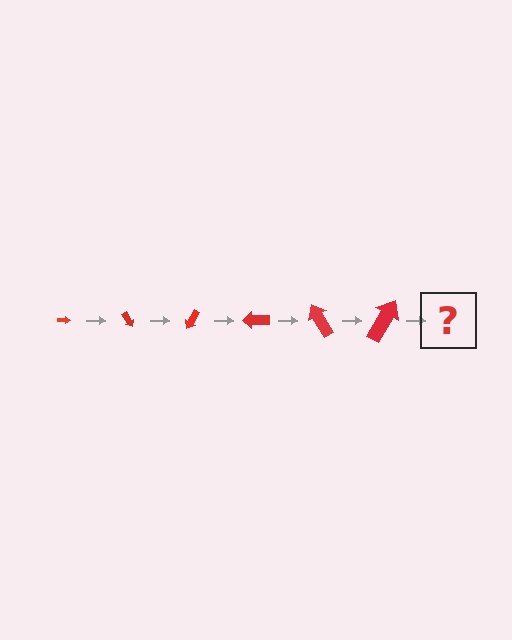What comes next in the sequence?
The next element should be an arrow, larger than the previous one and rotated 360 degrees from the start.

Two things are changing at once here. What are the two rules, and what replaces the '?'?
The two rules are that the arrow grows larger each step and it rotates 60 degrees each step. The '?' should be an arrow, larger than the previous one and rotated 360 degrees from the start.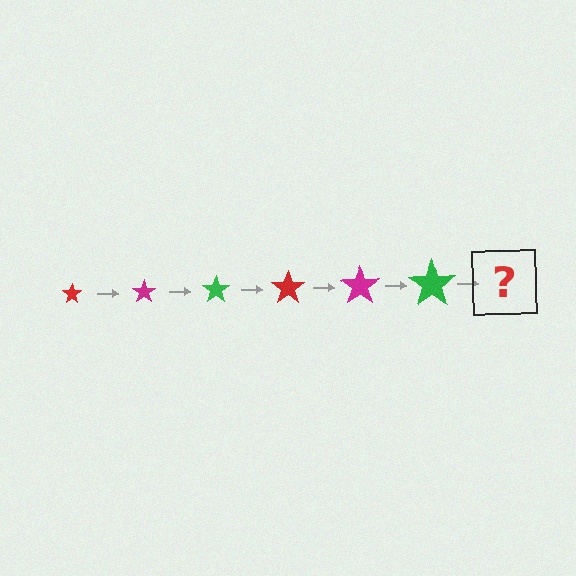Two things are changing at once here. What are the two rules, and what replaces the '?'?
The two rules are that the star grows larger each step and the color cycles through red, magenta, and green. The '?' should be a red star, larger than the previous one.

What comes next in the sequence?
The next element should be a red star, larger than the previous one.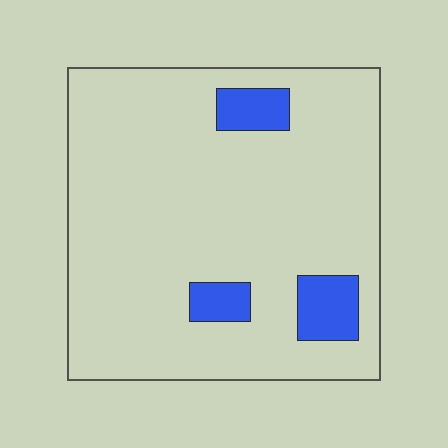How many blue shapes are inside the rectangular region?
3.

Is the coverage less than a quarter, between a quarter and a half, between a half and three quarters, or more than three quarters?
Less than a quarter.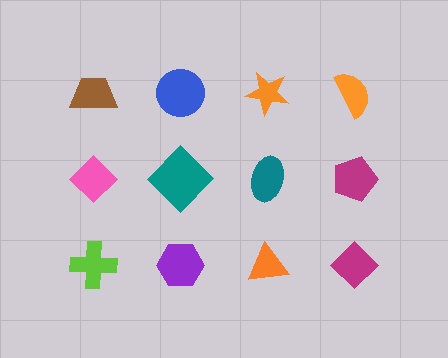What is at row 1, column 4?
An orange semicircle.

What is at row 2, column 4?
A magenta pentagon.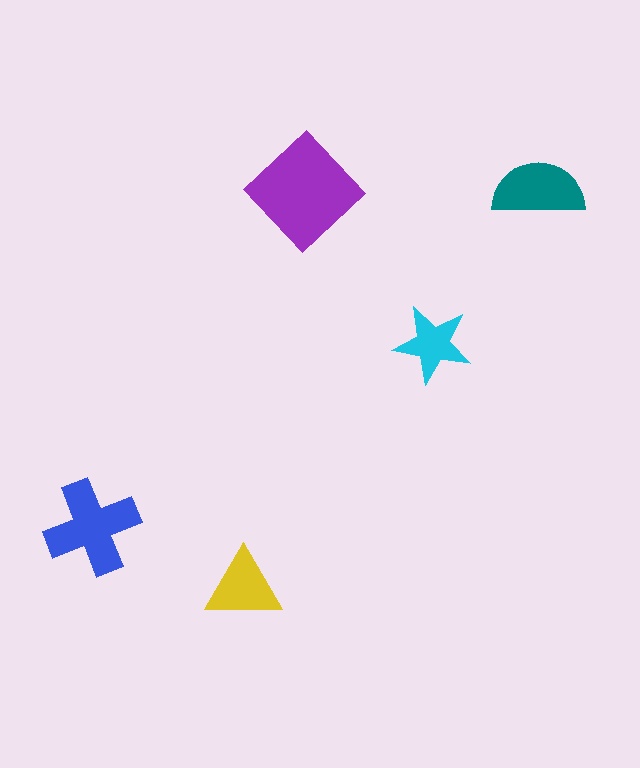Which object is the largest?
The purple diamond.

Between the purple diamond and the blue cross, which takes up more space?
The purple diamond.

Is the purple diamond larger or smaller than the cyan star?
Larger.